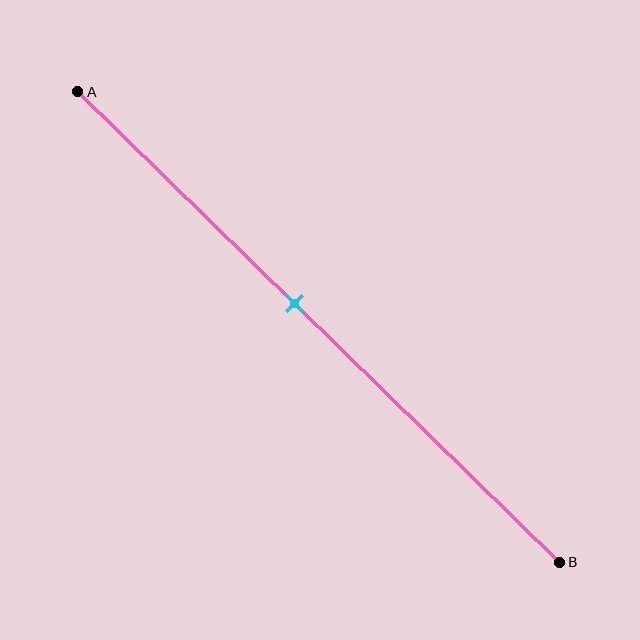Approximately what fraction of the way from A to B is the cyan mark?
The cyan mark is approximately 45% of the way from A to B.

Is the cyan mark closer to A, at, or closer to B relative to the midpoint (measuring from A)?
The cyan mark is closer to point A than the midpoint of segment AB.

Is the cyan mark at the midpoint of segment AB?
No, the mark is at about 45% from A, not at the 50% midpoint.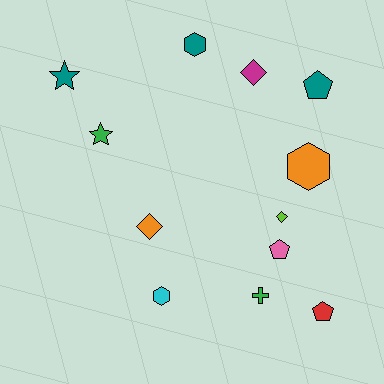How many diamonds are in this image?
There are 3 diamonds.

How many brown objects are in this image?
There are no brown objects.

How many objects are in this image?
There are 12 objects.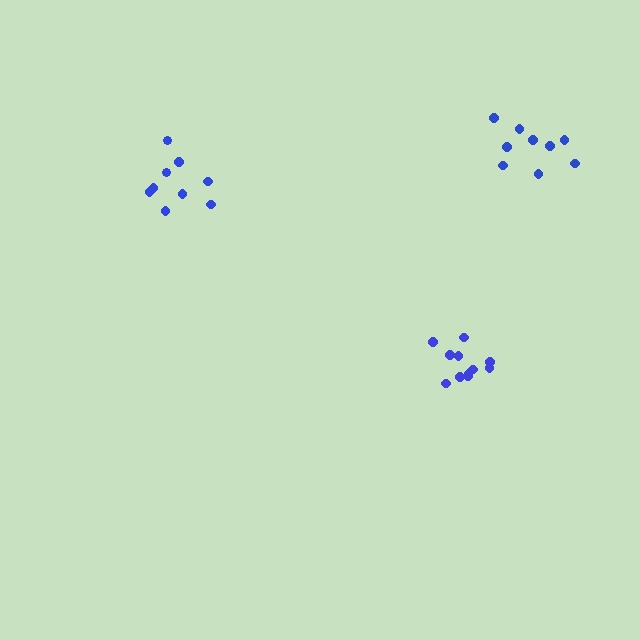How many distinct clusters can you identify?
There are 3 distinct clusters.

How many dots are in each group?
Group 1: 9 dots, Group 2: 9 dots, Group 3: 11 dots (29 total).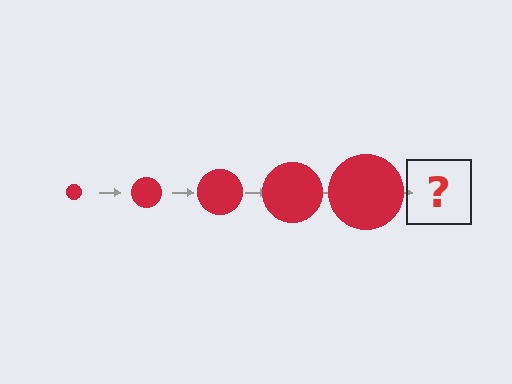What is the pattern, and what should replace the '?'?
The pattern is that the circle gets progressively larger each step. The '?' should be a red circle, larger than the previous one.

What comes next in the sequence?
The next element should be a red circle, larger than the previous one.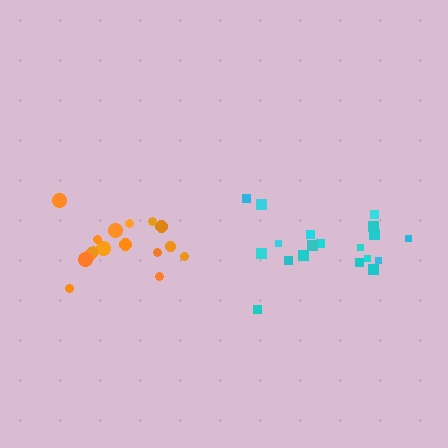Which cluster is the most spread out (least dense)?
Cyan.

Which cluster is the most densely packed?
Orange.